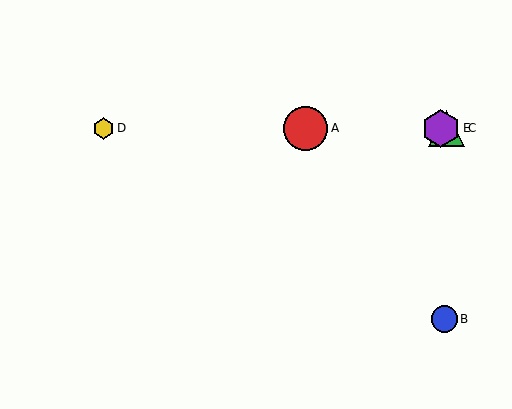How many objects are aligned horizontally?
4 objects (A, C, D, E) are aligned horizontally.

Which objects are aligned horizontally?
Objects A, C, D, E are aligned horizontally.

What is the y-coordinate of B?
Object B is at y≈319.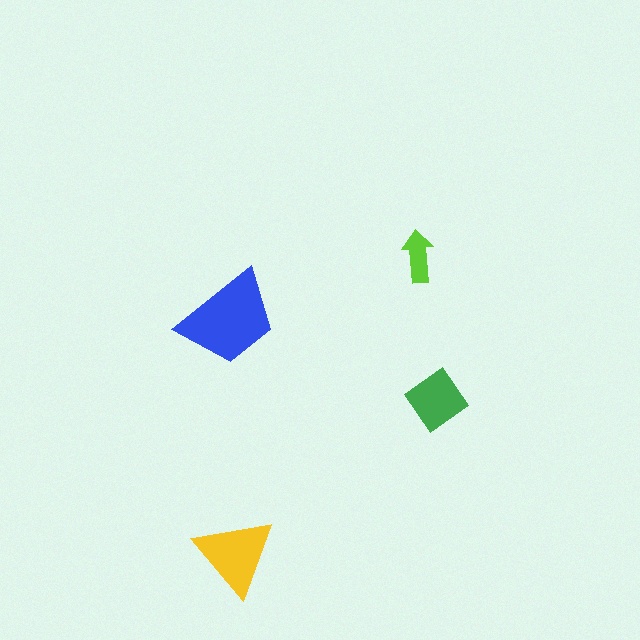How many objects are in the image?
There are 4 objects in the image.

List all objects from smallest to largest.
The lime arrow, the green diamond, the yellow triangle, the blue trapezoid.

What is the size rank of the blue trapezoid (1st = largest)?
1st.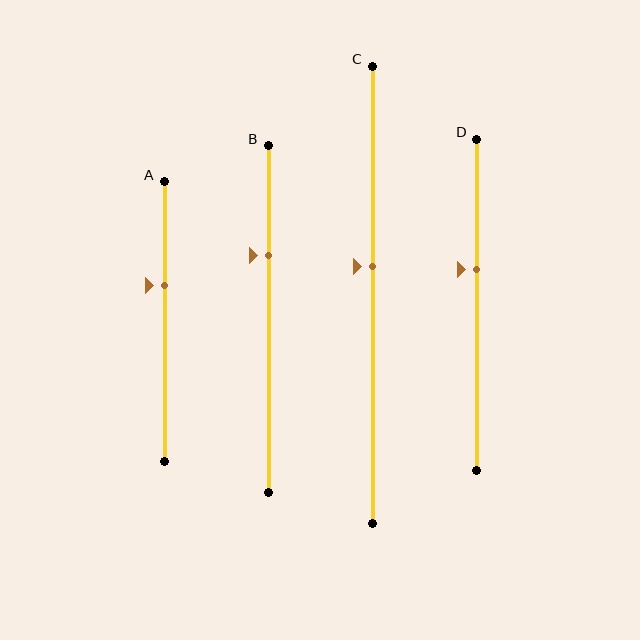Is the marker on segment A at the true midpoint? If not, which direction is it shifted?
No, the marker on segment A is shifted upward by about 13% of the segment length.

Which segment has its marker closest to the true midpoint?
Segment C has its marker closest to the true midpoint.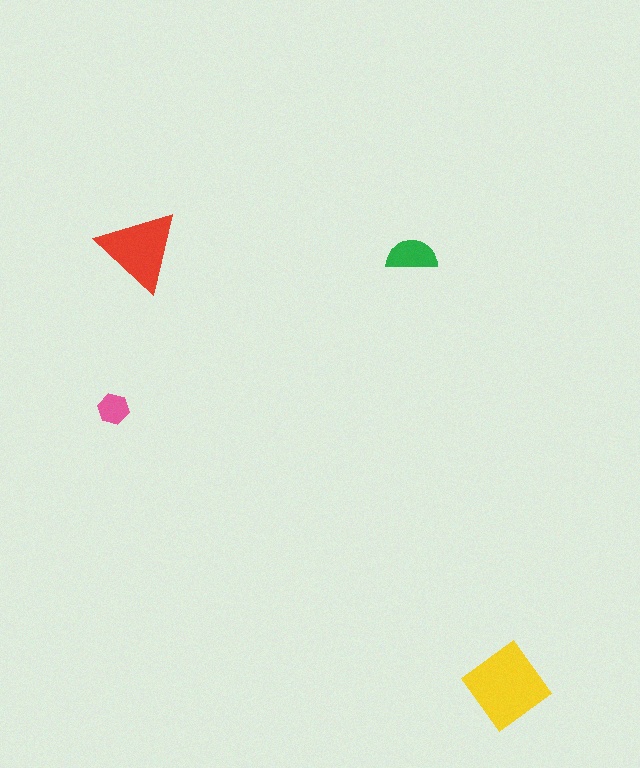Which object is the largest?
The yellow diamond.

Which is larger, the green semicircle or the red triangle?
The red triangle.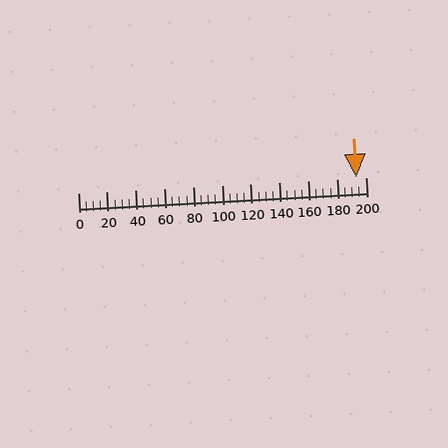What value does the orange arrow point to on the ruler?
The orange arrow points to approximately 193.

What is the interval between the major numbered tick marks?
The major tick marks are spaced 20 units apart.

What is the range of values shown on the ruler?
The ruler shows values from 0 to 200.